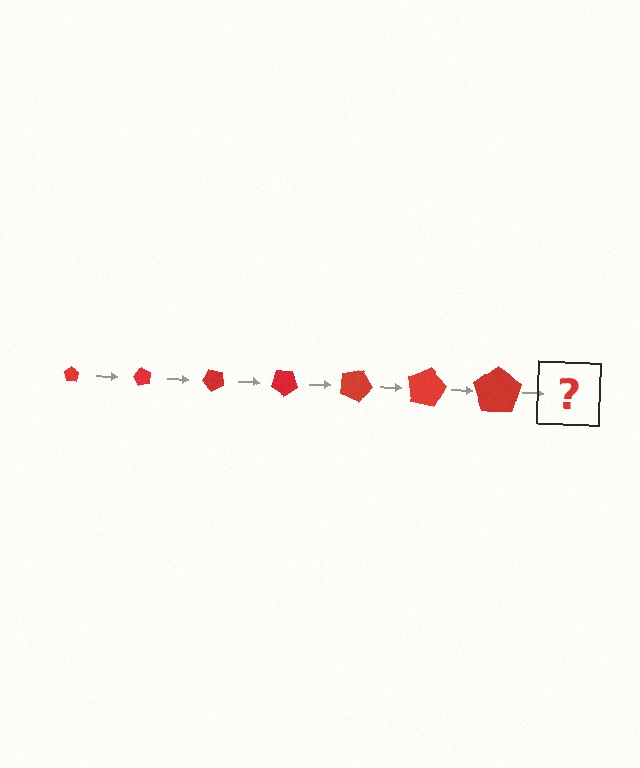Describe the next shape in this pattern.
It should be a pentagon, larger than the previous one and rotated 420 degrees from the start.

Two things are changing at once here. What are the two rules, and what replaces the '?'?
The two rules are that the pentagon grows larger each step and it rotates 60 degrees each step. The '?' should be a pentagon, larger than the previous one and rotated 420 degrees from the start.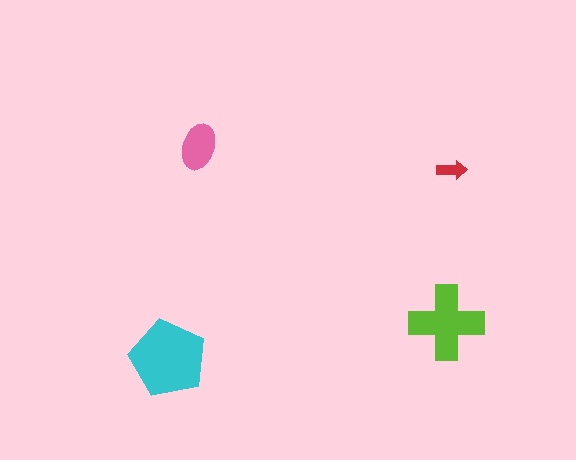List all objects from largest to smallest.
The cyan pentagon, the lime cross, the pink ellipse, the red arrow.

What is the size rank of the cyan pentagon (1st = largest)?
1st.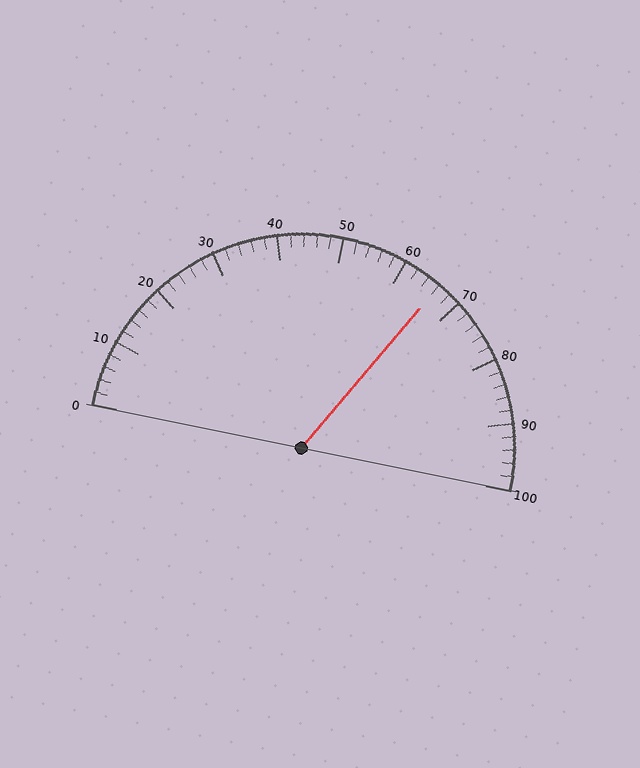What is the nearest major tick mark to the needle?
The nearest major tick mark is 70.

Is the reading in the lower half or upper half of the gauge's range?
The reading is in the upper half of the range (0 to 100).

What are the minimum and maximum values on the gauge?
The gauge ranges from 0 to 100.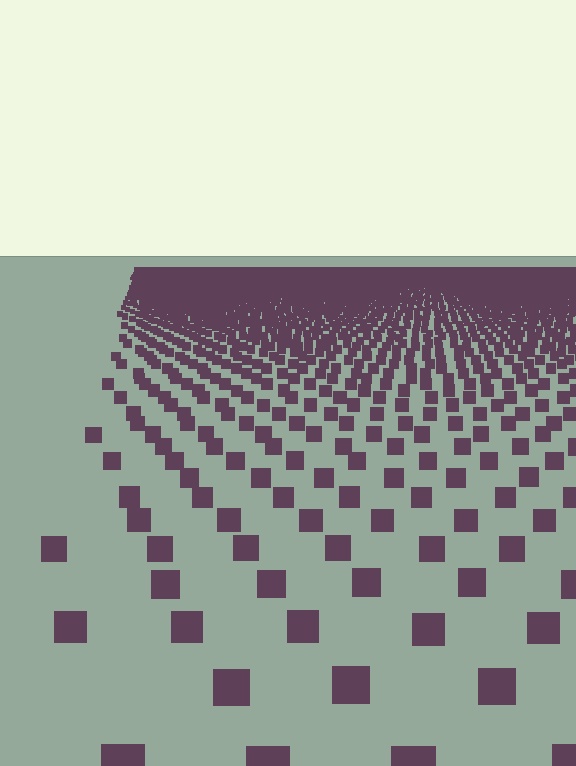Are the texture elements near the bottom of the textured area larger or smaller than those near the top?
Larger. Near the bottom, elements are closer to the viewer and appear at a bigger on-screen size.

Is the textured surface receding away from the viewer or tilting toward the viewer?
The surface is receding away from the viewer. Texture elements get smaller and denser toward the top.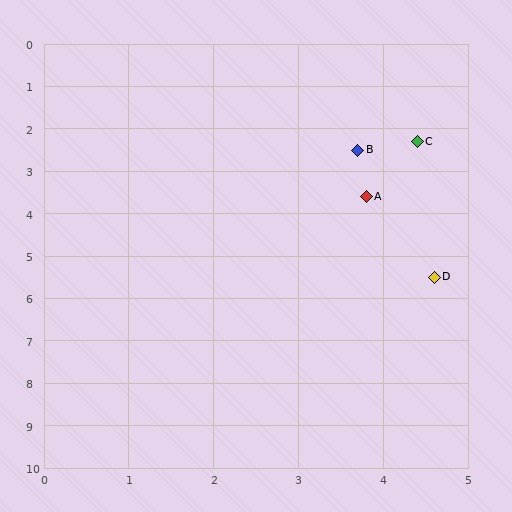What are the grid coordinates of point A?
Point A is at approximately (3.8, 3.6).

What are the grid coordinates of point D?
Point D is at approximately (4.6, 5.5).